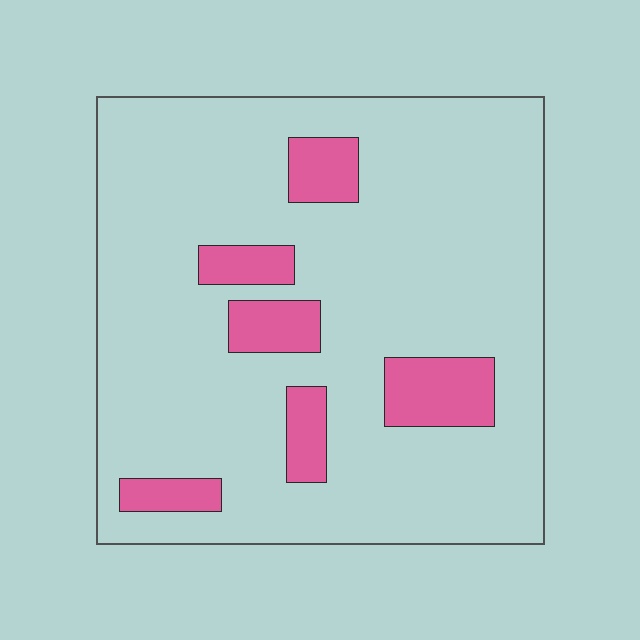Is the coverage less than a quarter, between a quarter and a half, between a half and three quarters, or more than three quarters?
Less than a quarter.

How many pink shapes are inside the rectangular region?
6.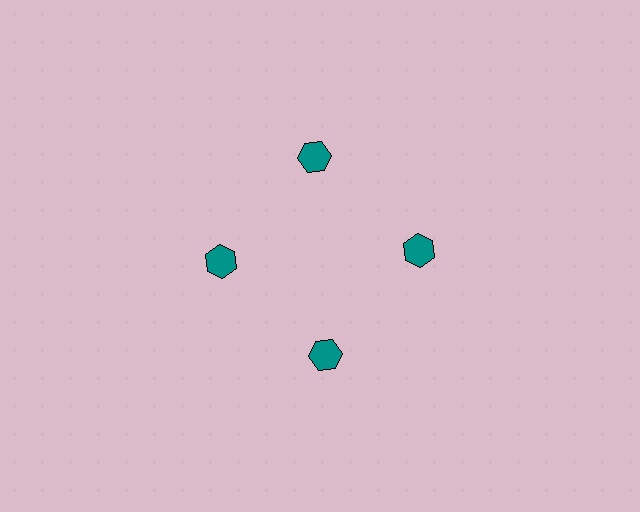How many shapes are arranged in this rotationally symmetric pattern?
There are 4 shapes, arranged in 4 groups of 1.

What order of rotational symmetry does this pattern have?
This pattern has 4-fold rotational symmetry.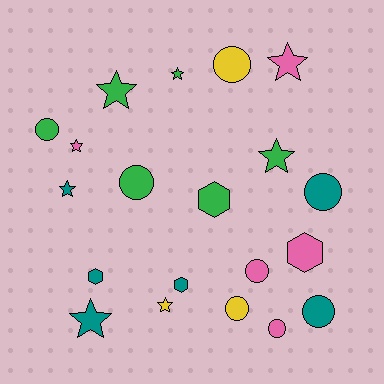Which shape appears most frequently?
Circle, with 8 objects.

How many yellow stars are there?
There is 1 yellow star.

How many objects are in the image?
There are 20 objects.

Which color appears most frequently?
Green, with 6 objects.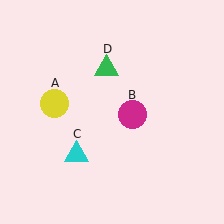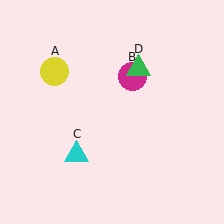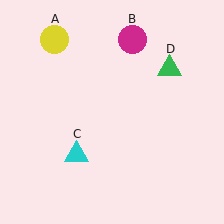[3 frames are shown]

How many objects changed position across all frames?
3 objects changed position: yellow circle (object A), magenta circle (object B), green triangle (object D).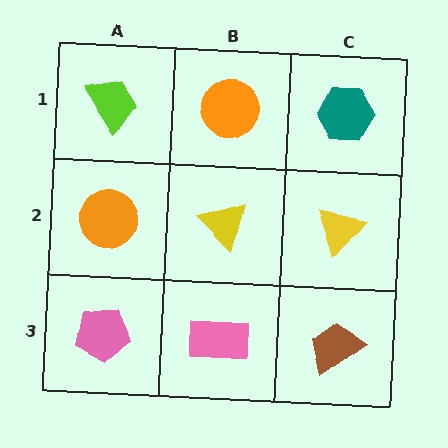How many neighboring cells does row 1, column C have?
2.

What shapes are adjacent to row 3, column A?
An orange circle (row 2, column A), a pink rectangle (row 3, column B).